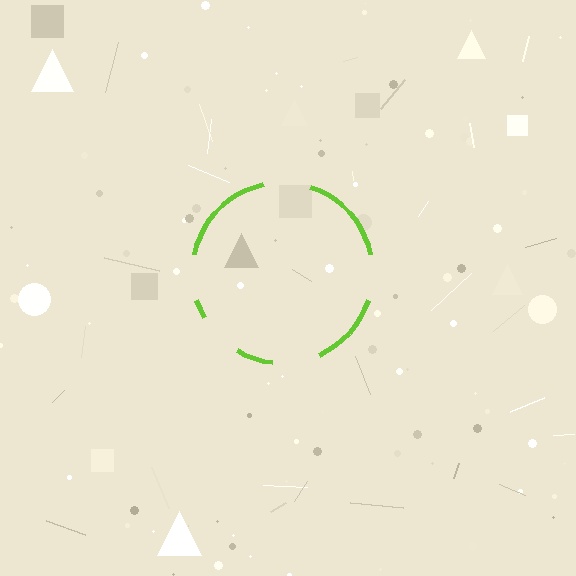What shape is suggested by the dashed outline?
The dashed outline suggests a circle.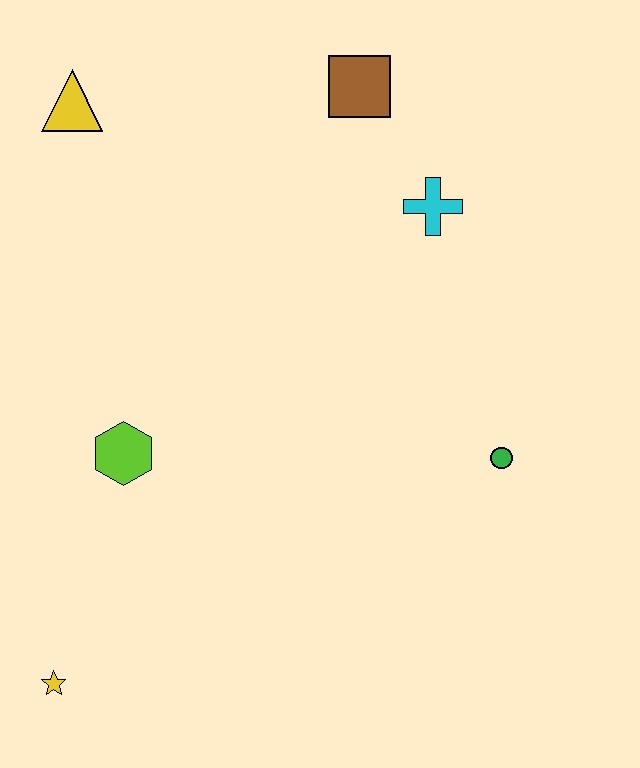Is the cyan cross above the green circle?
Yes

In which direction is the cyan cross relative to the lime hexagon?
The cyan cross is to the right of the lime hexagon.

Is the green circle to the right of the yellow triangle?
Yes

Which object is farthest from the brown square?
The yellow star is farthest from the brown square.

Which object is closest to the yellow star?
The lime hexagon is closest to the yellow star.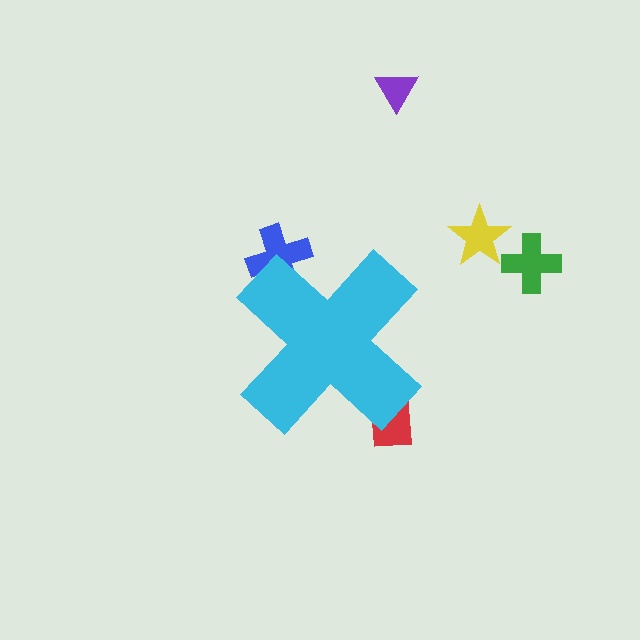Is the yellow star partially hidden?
No, the yellow star is fully visible.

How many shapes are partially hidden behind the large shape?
2 shapes are partially hidden.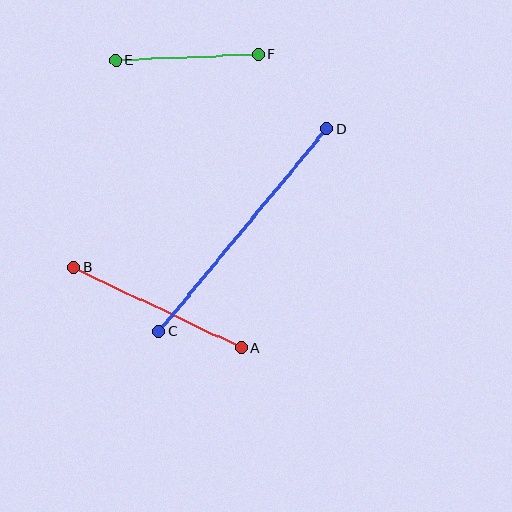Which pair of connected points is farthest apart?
Points C and D are farthest apart.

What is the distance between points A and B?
The distance is approximately 186 pixels.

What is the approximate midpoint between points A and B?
The midpoint is at approximately (158, 308) pixels.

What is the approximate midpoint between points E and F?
The midpoint is at approximately (187, 57) pixels.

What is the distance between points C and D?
The distance is approximately 264 pixels.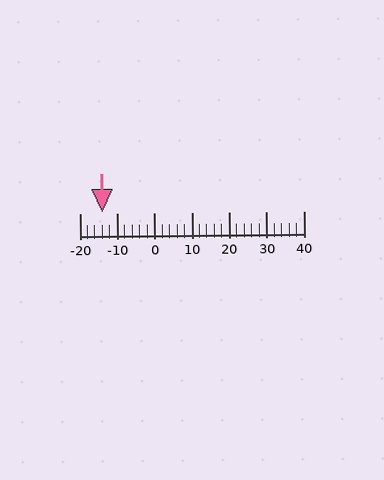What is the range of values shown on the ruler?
The ruler shows values from -20 to 40.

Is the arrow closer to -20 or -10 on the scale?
The arrow is closer to -10.